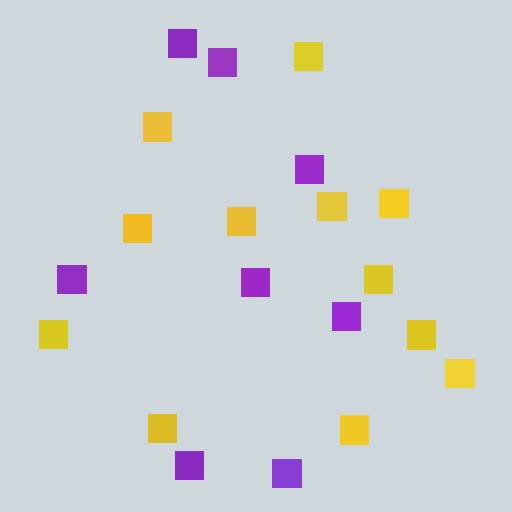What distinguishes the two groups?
There are 2 groups: one group of purple squares (8) and one group of yellow squares (12).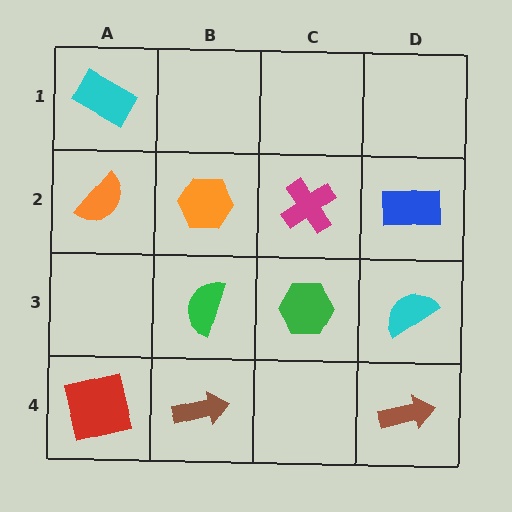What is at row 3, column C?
A green hexagon.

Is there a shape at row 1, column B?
No, that cell is empty.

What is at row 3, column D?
A cyan semicircle.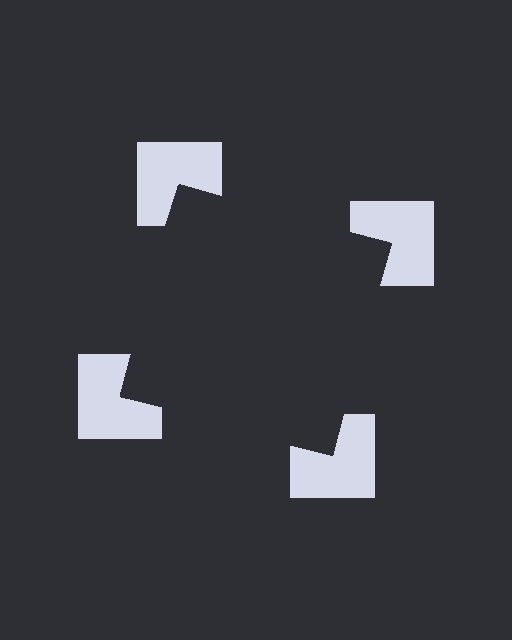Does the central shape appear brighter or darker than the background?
It typically appears slightly darker than the background, even though no actual brightness change is drawn.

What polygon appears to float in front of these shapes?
An illusory square — its edges are inferred from the aligned wedge cuts in the notched squares, not physically drawn.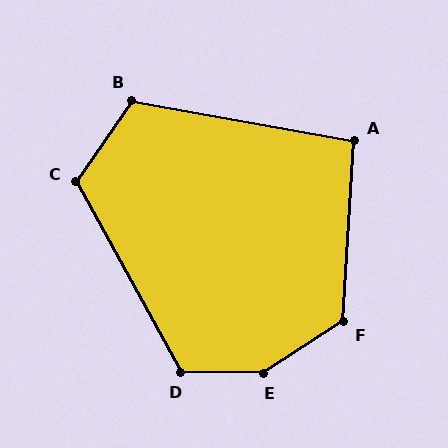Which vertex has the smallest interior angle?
A, at approximately 97 degrees.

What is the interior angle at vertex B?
Approximately 114 degrees (obtuse).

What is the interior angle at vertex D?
Approximately 119 degrees (obtuse).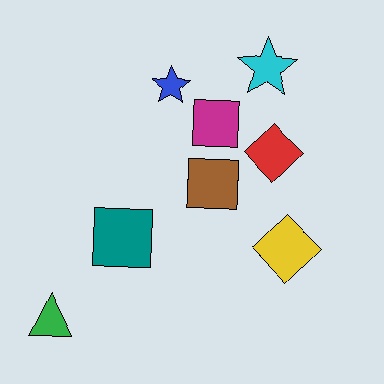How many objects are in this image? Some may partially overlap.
There are 8 objects.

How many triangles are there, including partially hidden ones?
There is 1 triangle.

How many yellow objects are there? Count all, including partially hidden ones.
There is 1 yellow object.